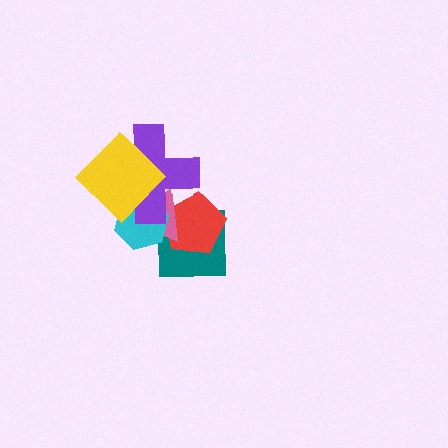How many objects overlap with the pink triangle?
5 objects overlap with the pink triangle.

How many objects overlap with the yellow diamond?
3 objects overlap with the yellow diamond.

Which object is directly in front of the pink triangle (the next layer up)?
The cyan hexagon is directly in front of the pink triangle.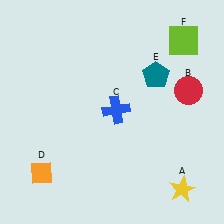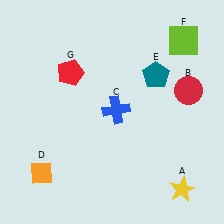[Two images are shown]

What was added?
A red pentagon (G) was added in Image 2.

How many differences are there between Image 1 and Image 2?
There is 1 difference between the two images.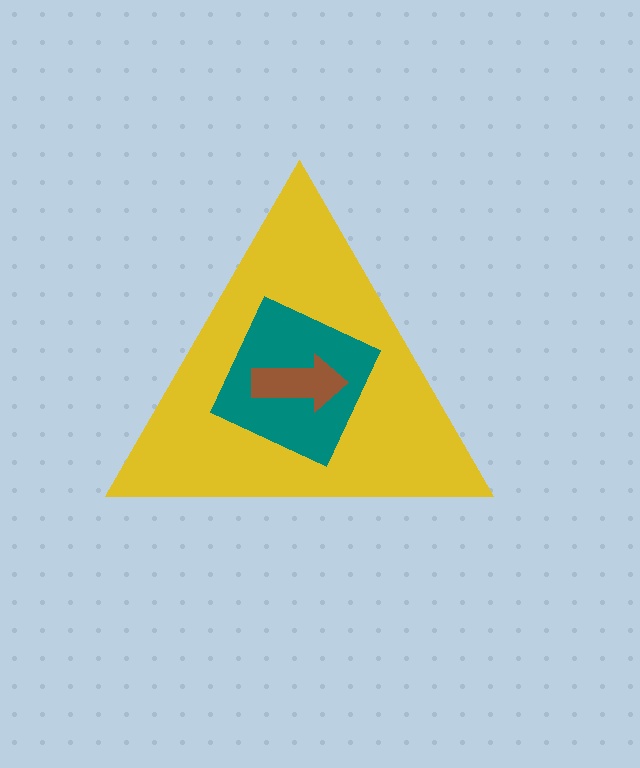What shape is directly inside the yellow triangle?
The teal square.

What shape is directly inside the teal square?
The brown arrow.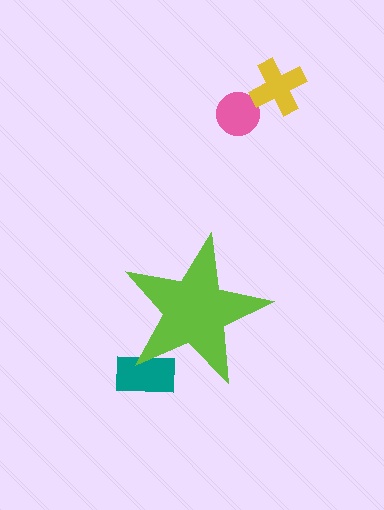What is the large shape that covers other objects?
A lime star.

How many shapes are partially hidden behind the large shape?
1 shape is partially hidden.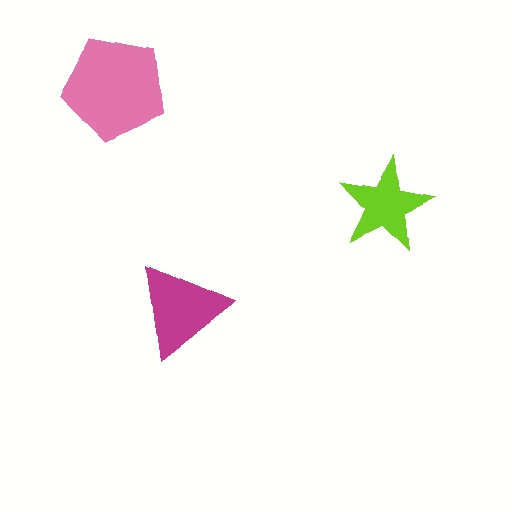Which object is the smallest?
The lime star.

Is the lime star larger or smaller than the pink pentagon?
Smaller.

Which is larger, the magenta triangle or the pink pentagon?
The pink pentagon.